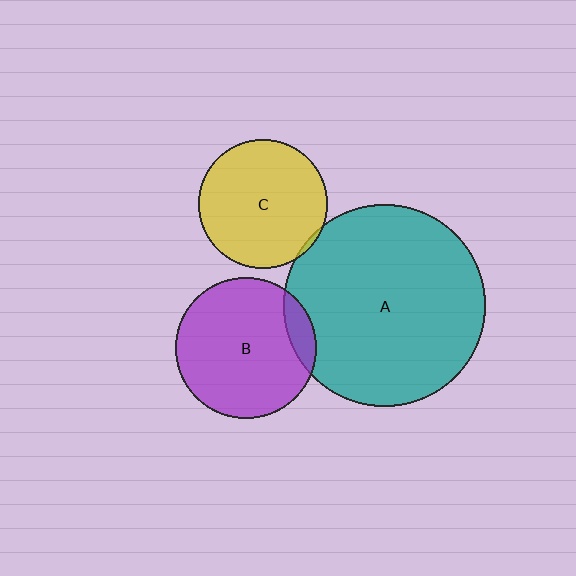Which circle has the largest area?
Circle A (teal).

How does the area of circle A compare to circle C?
Approximately 2.5 times.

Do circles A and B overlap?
Yes.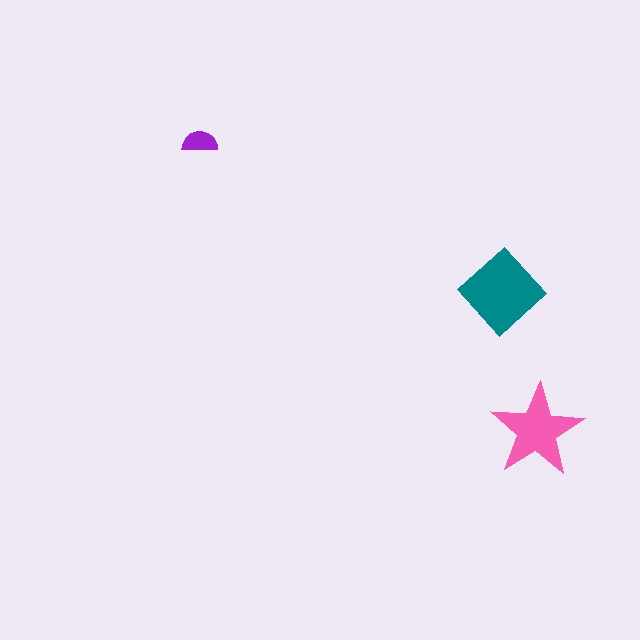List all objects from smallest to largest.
The purple semicircle, the pink star, the teal diamond.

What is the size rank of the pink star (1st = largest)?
2nd.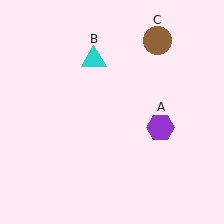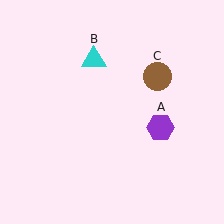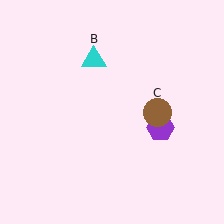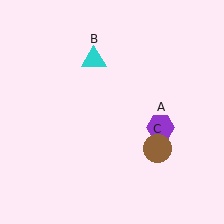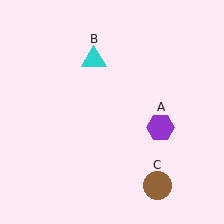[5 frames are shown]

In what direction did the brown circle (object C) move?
The brown circle (object C) moved down.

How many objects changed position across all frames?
1 object changed position: brown circle (object C).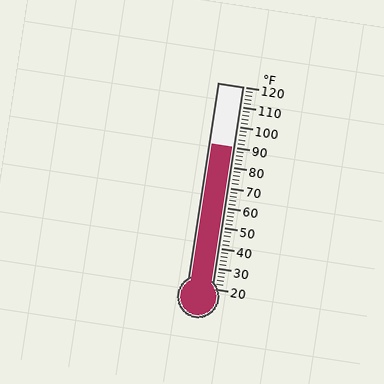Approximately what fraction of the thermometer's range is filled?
The thermometer is filled to approximately 70% of its range.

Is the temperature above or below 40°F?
The temperature is above 40°F.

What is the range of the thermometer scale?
The thermometer scale ranges from 20°F to 120°F.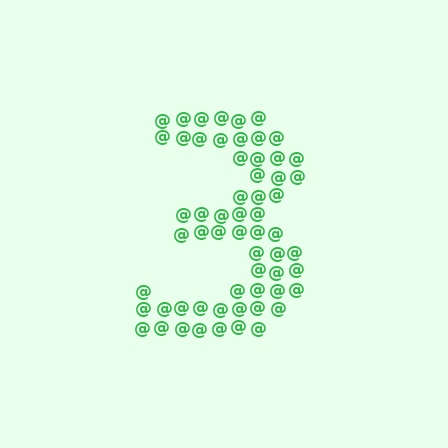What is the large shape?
The large shape is the digit 3.